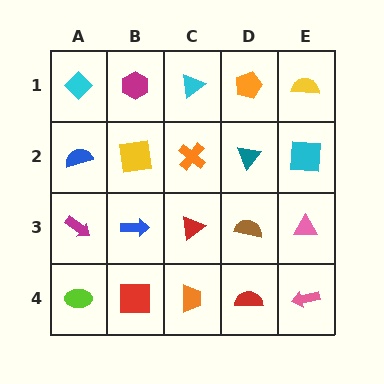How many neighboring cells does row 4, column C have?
3.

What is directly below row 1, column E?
A cyan square.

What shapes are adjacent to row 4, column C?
A red triangle (row 3, column C), a red square (row 4, column B), a red semicircle (row 4, column D).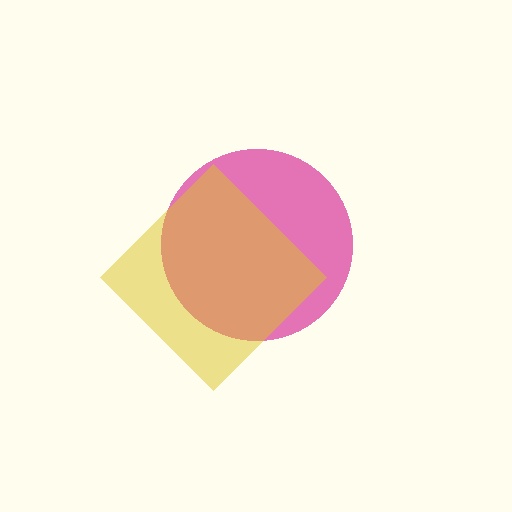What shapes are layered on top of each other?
The layered shapes are: a magenta circle, a yellow diamond.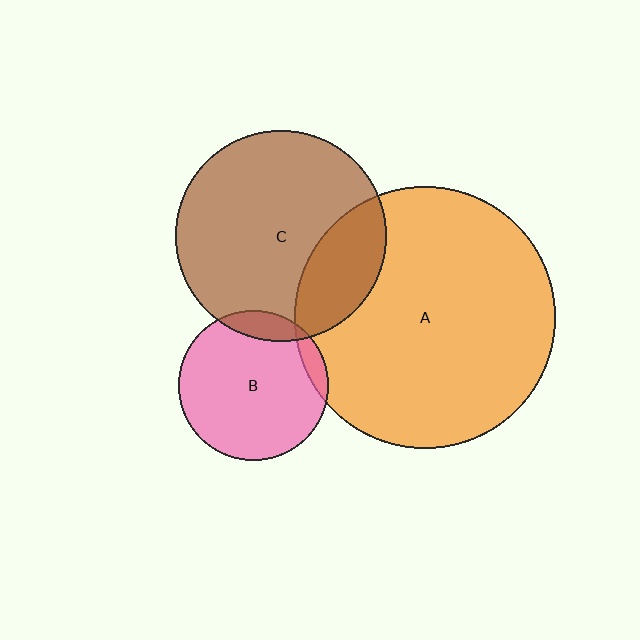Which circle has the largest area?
Circle A (orange).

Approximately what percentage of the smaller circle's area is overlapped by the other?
Approximately 5%.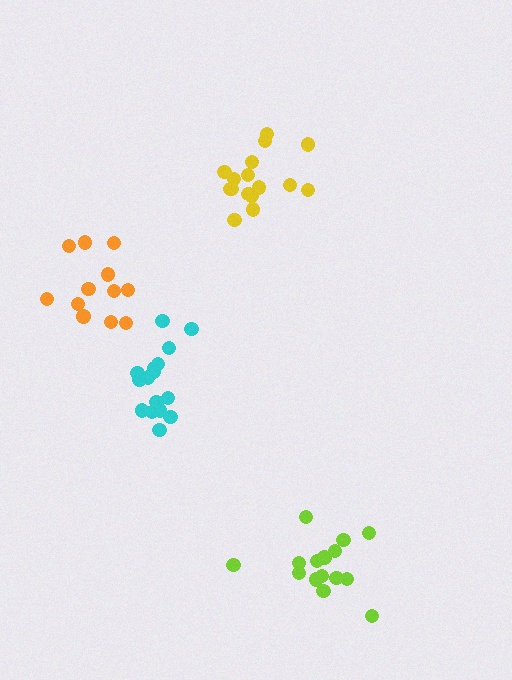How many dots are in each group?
Group 1: 12 dots, Group 2: 16 dots, Group 3: 15 dots, Group 4: 16 dots (59 total).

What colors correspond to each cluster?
The clusters are colored: orange, yellow, lime, cyan.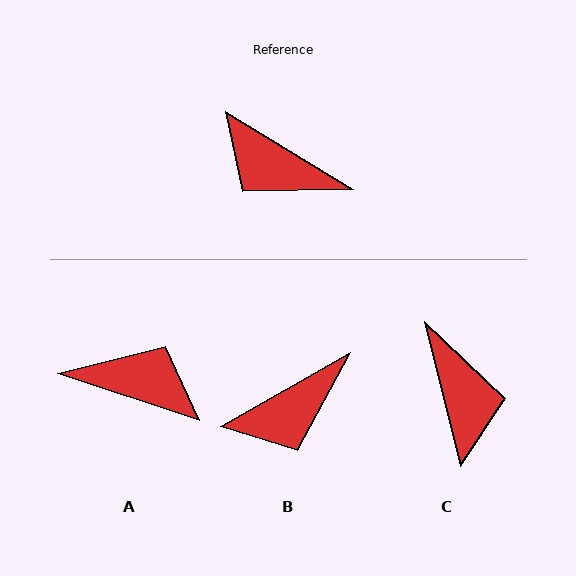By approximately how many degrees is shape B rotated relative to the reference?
Approximately 61 degrees counter-clockwise.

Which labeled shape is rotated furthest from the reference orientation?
A, about 167 degrees away.